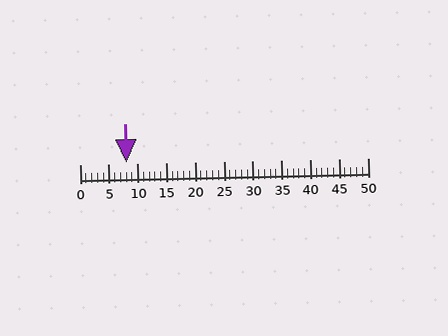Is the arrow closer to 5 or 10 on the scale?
The arrow is closer to 10.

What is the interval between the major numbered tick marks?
The major tick marks are spaced 5 units apart.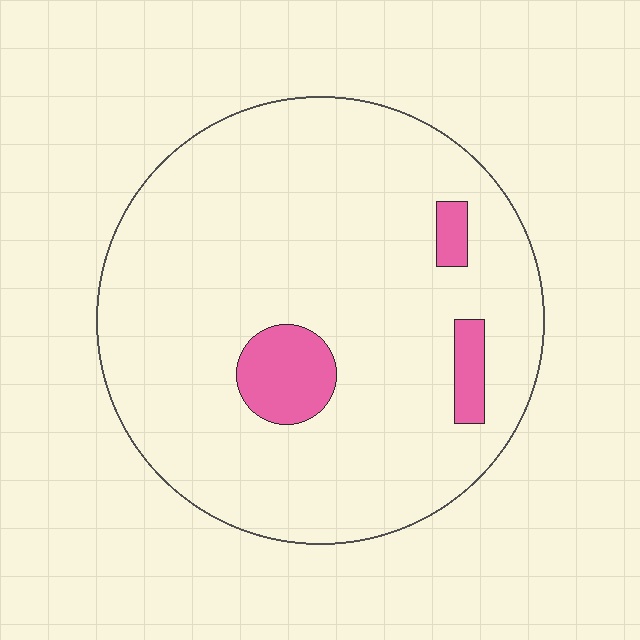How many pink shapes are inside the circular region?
3.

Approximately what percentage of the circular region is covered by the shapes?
Approximately 10%.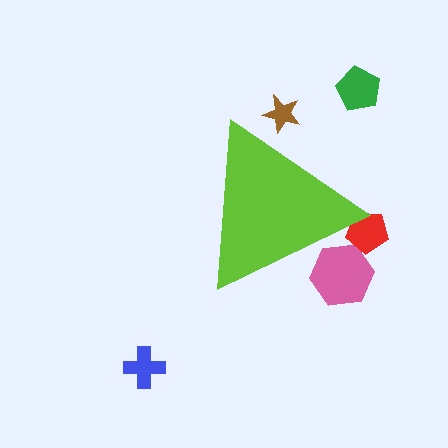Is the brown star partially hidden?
Yes, the brown star is partially hidden behind the lime triangle.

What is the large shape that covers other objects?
A lime triangle.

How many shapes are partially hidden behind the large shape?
3 shapes are partially hidden.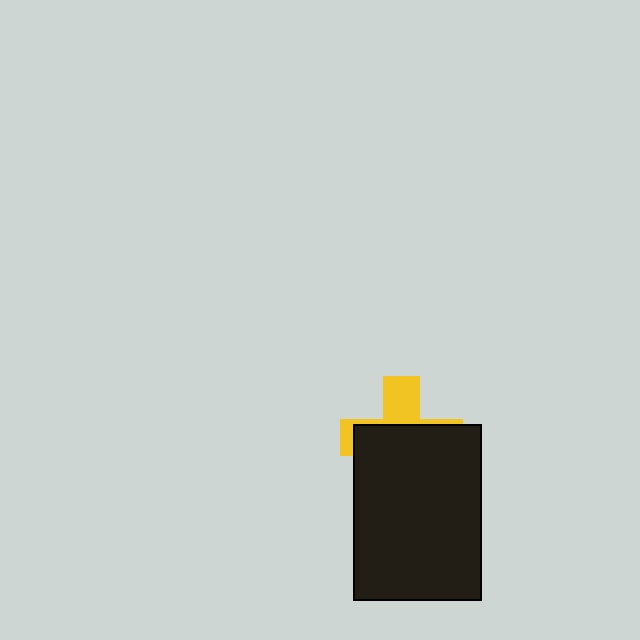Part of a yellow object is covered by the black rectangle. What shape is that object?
It is a cross.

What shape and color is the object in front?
The object in front is a black rectangle.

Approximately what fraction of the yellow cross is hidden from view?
Roughly 67% of the yellow cross is hidden behind the black rectangle.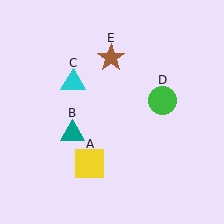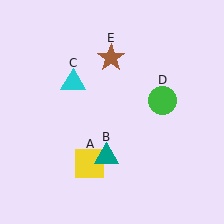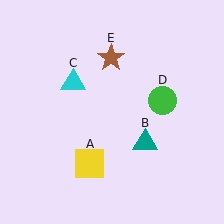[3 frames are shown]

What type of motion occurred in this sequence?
The teal triangle (object B) rotated counterclockwise around the center of the scene.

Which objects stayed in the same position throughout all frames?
Yellow square (object A) and cyan triangle (object C) and green circle (object D) and brown star (object E) remained stationary.